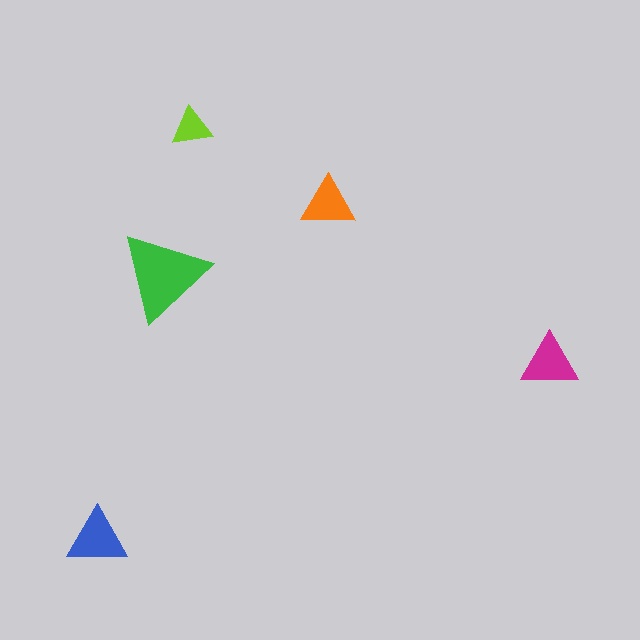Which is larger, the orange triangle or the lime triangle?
The orange one.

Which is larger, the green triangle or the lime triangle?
The green one.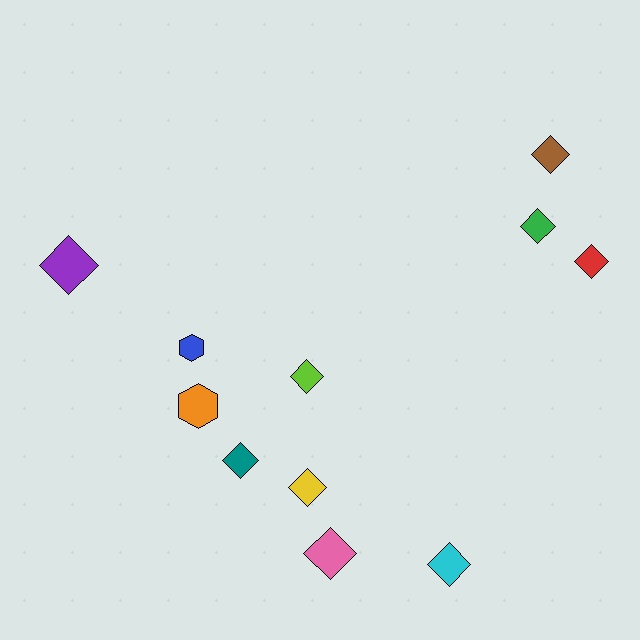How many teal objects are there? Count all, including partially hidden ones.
There is 1 teal object.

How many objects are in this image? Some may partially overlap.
There are 11 objects.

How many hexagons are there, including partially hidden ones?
There are 2 hexagons.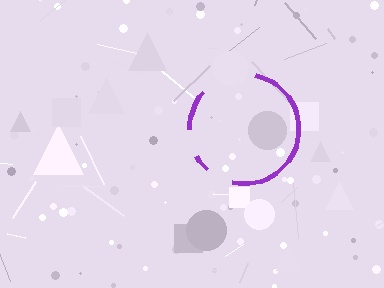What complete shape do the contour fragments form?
The contour fragments form a circle.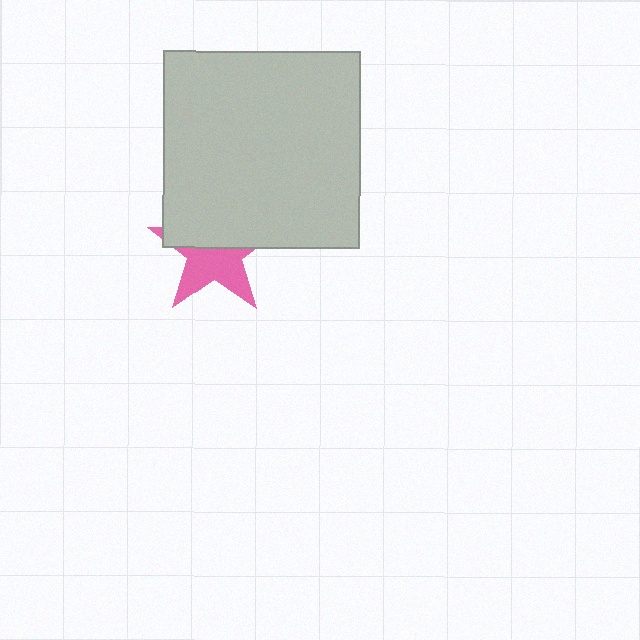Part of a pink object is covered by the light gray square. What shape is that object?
It is a star.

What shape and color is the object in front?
The object in front is a light gray square.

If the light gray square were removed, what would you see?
You would see the complete pink star.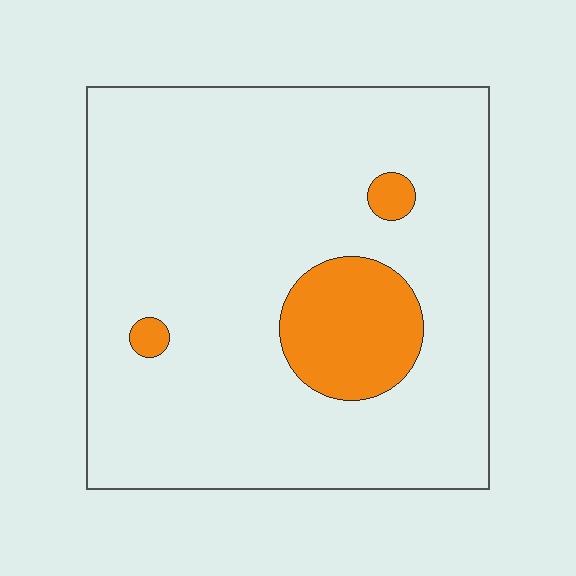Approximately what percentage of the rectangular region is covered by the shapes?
Approximately 10%.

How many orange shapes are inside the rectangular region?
3.